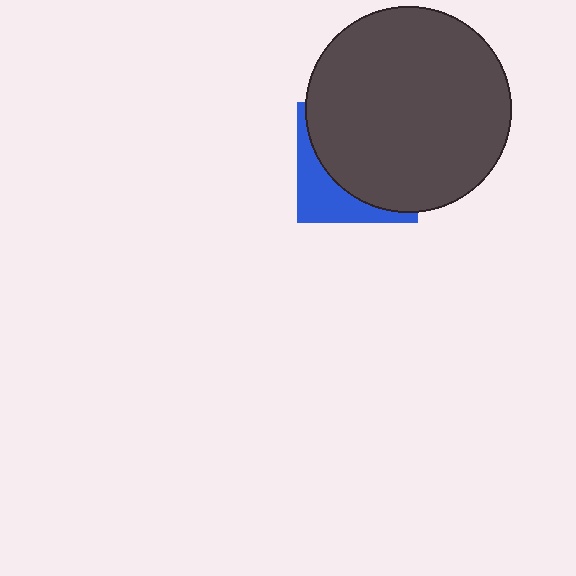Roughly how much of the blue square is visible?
A small part of it is visible (roughly 30%).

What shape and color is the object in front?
The object in front is a dark gray circle.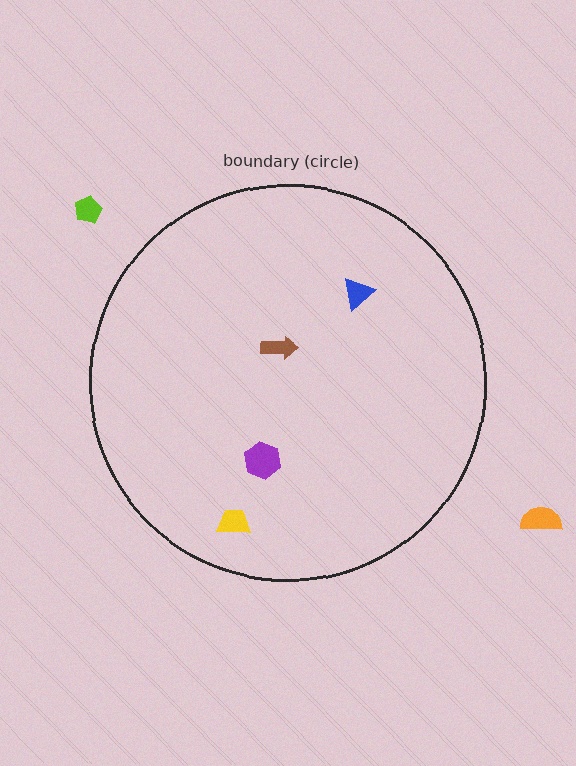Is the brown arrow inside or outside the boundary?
Inside.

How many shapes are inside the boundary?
4 inside, 2 outside.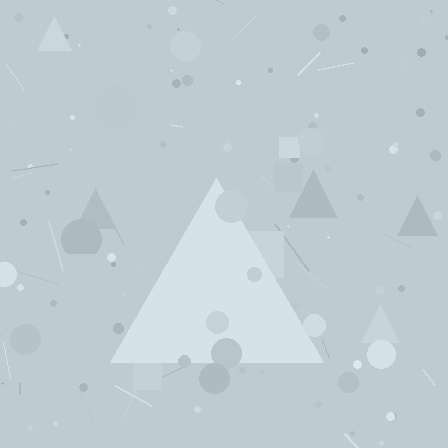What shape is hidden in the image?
A triangle is hidden in the image.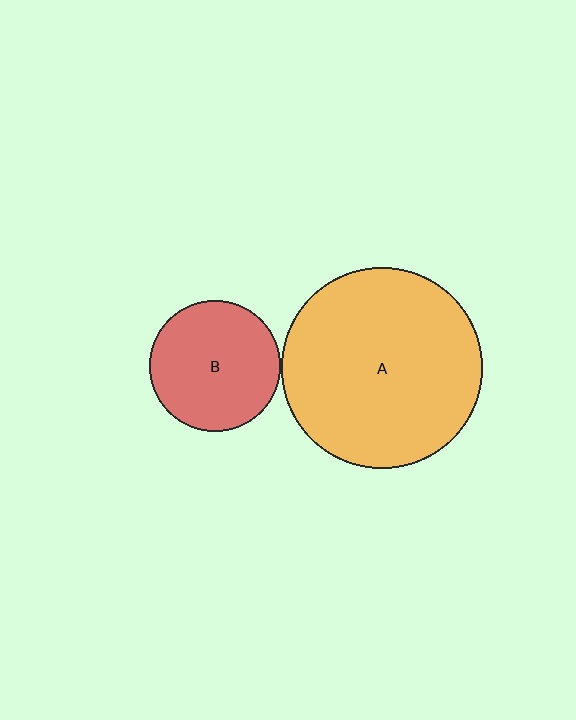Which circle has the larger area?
Circle A (orange).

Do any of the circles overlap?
No, none of the circles overlap.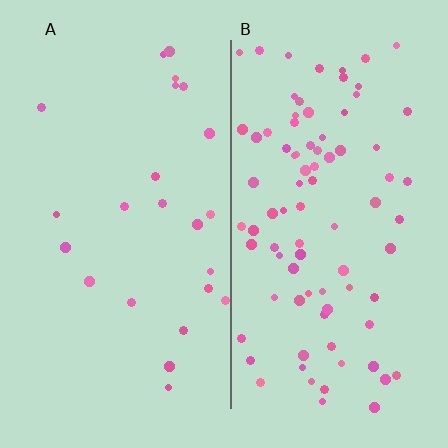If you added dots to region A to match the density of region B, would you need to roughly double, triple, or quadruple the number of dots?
Approximately quadruple.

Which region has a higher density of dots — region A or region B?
B (the right).